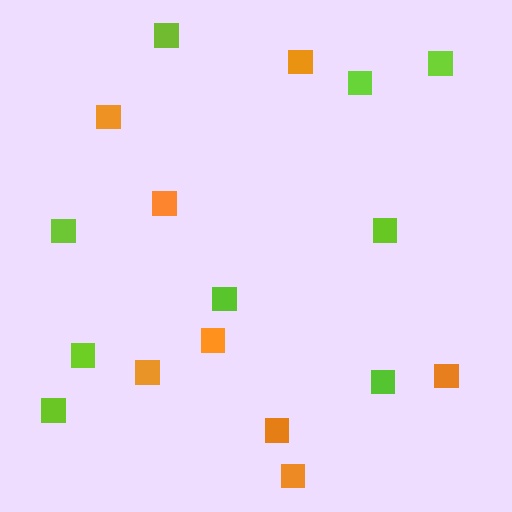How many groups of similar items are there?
There are 2 groups: one group of lime squares (9) and one group of orange squares (8).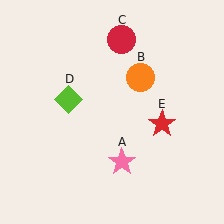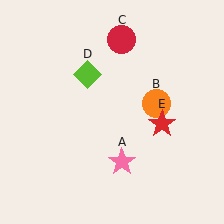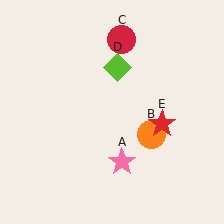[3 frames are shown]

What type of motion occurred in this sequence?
The orange circle (object B), lime diamond (object D) rotated clockwise around the center of the scene.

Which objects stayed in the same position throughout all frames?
Pink star (object A) and red circle (object C) and red star (object E) remained stationary.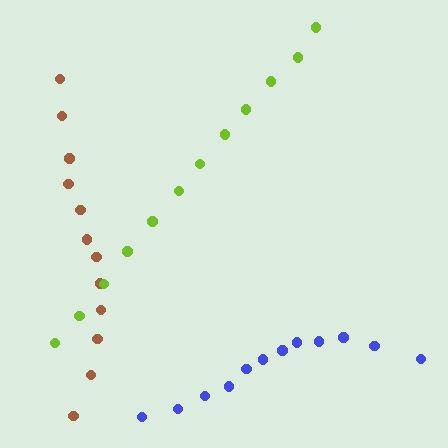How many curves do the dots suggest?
There are 3 distinct paths.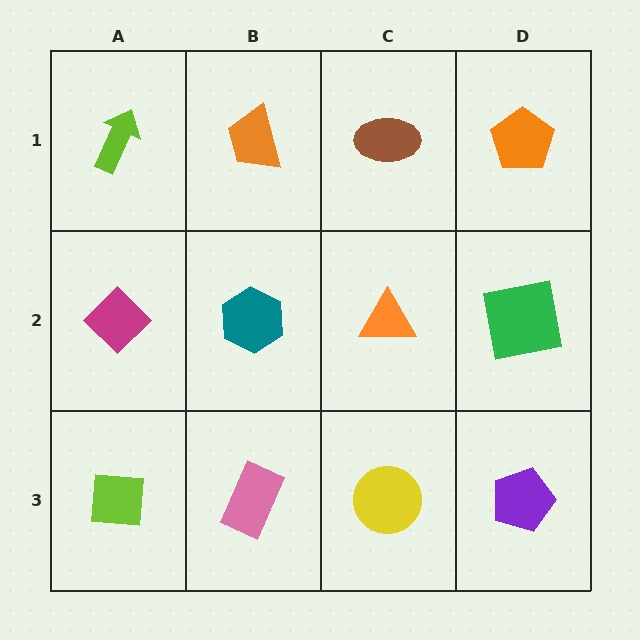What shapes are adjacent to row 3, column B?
A teal hexagon (row 2, column B), a lime square (row 3, column A), a yellow circle (row 3, column C).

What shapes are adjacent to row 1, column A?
A magenta diamond (row 2, column A), an orange trapezoid (row 1, column B).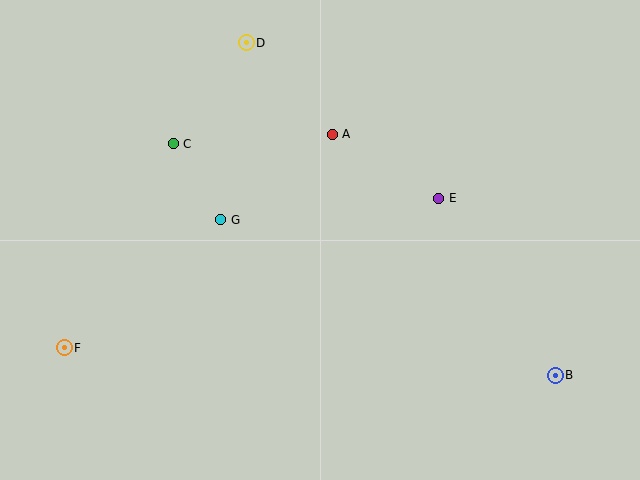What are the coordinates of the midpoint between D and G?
The midpoint between D and G is at (233, 131).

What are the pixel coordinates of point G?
Point G is at (221, 220).